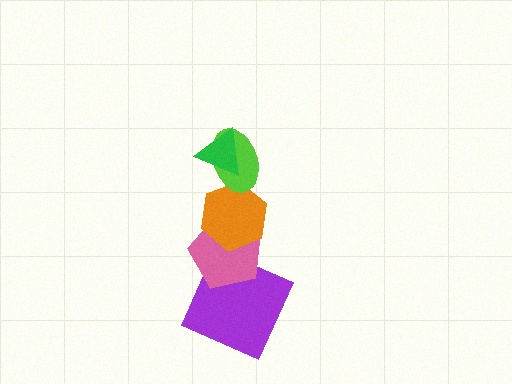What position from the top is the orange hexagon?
The orange hexagon is 3rd from the top.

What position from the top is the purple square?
The purple square is 5th from the top.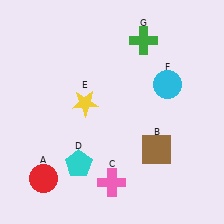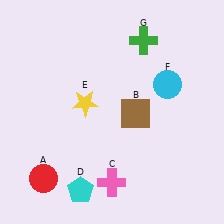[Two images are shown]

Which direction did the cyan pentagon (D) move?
The cyan pentagon (D) moved down.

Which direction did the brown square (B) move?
The brown square (B) moved up.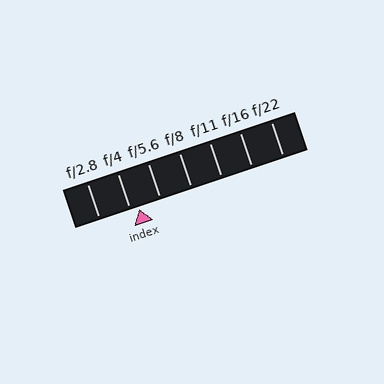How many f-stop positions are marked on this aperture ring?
There are 7 f-stop positions marked.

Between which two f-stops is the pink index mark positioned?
The index mark is between f/4 and f/5.6.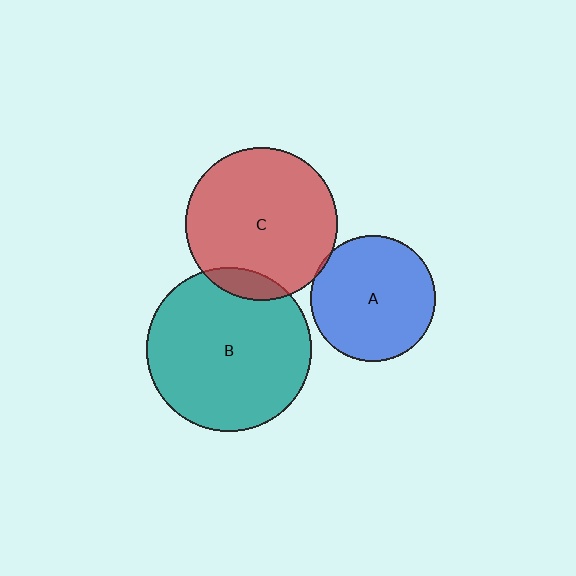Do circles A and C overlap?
Yes.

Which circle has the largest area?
Circle B (teal).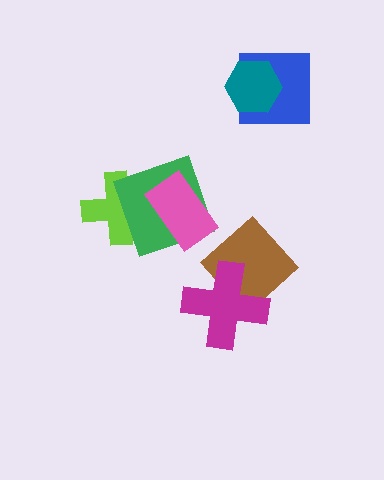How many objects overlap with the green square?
2 objects overlap with the green square.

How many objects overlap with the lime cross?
2 objects overlap with the lime cross.